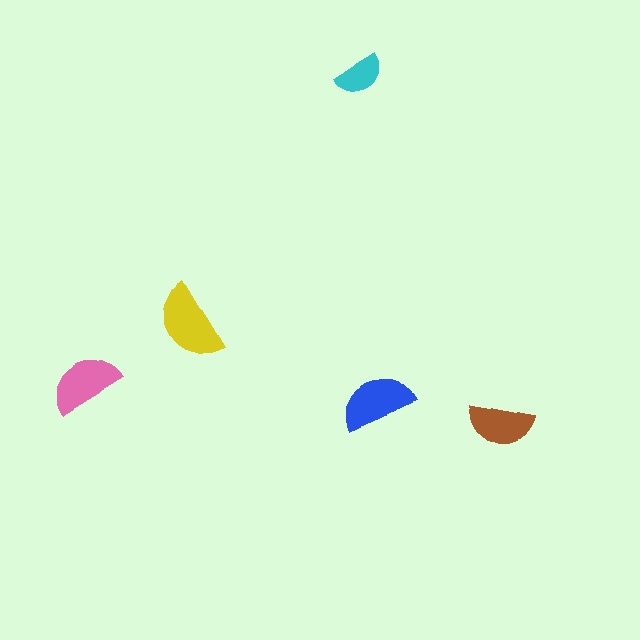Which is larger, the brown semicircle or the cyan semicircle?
The brown one.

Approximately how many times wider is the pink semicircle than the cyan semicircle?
About 1.5 times wider.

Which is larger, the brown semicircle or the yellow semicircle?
The yellow one.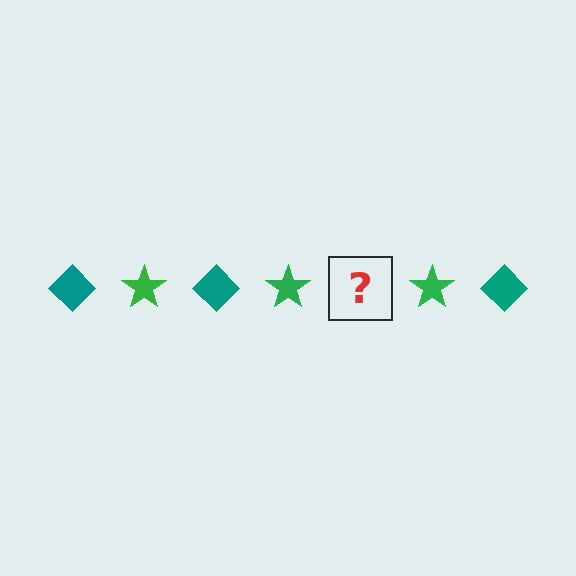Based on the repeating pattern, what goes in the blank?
The blank should be a teal diamond.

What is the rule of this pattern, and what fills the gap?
The rule is that the pattern alternates between teal diamond and green star. The gap should be filled with a teal diamond.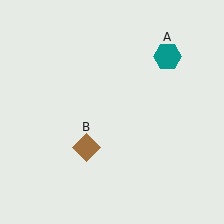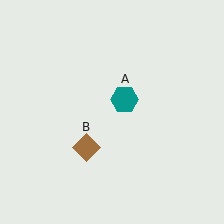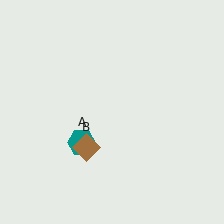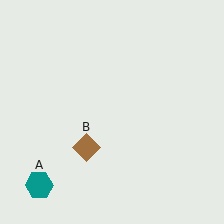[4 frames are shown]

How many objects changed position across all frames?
1 object changed position: teal hexagon (object A).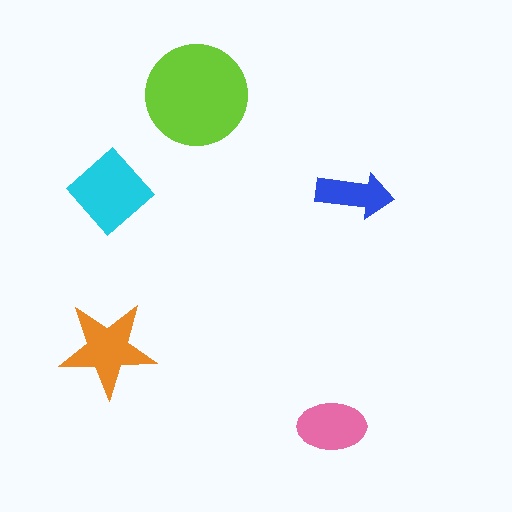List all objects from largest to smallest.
The lime circle, the cyan diamond, the orange star, the pink ellipse, the blue arrow.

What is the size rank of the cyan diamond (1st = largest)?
2nd.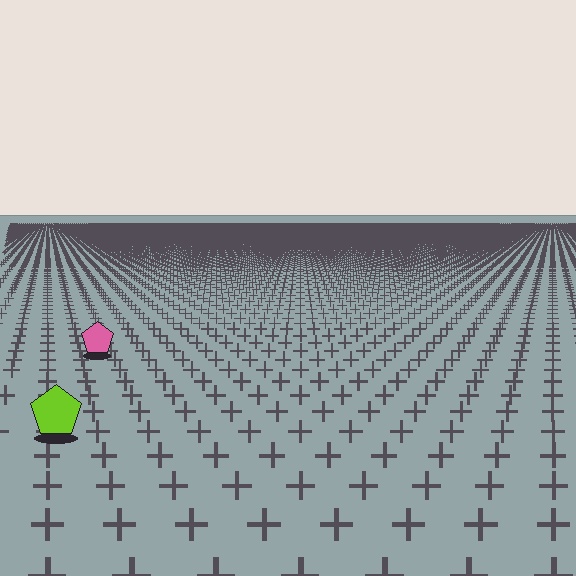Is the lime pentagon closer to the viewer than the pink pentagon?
Yes. The lime pentagon is closer — you can tell from the texture gradient: the ground texture is coarser near it.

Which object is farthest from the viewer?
The pink pentagon is farthest from the viewer. It appears smaller and the ground texture around it is denser.